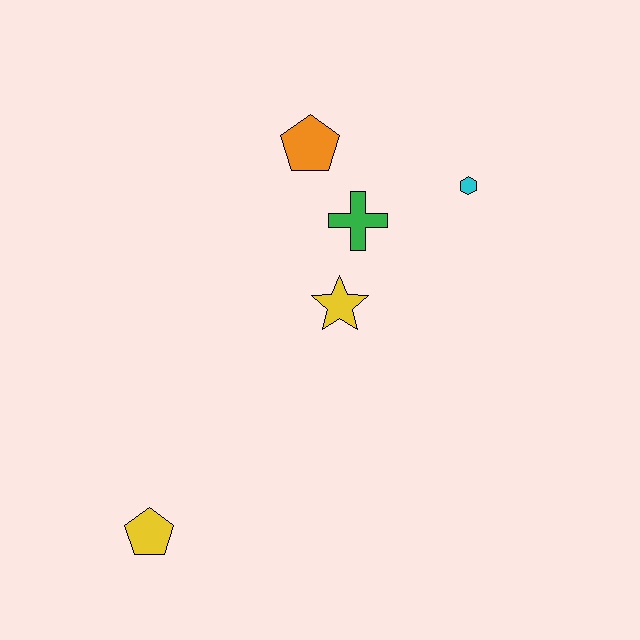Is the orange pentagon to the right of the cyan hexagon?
No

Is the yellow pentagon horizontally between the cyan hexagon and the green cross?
No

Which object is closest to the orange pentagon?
The green cross is closest to the orange pentagon.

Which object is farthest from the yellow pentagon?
The cyan hexagon is farthest from the yellow pentagon.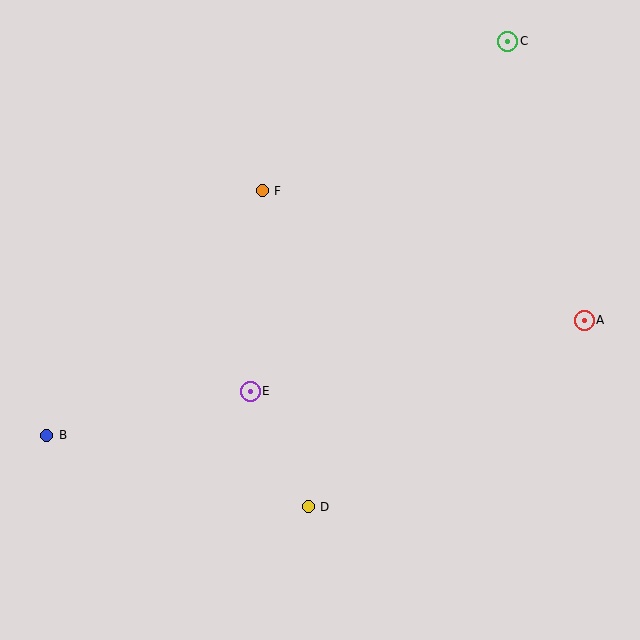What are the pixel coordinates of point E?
Point E is at (250, 391).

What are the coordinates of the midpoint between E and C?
The midpoint between E and C is at (379, 216).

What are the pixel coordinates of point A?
Point A is at (584, 320).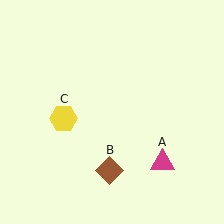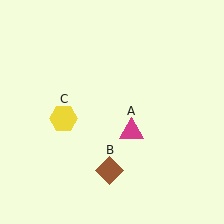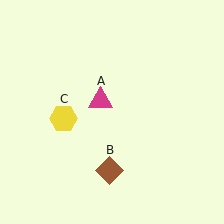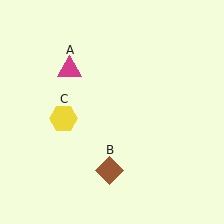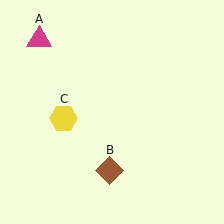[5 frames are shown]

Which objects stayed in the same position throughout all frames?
Brown diamond (object B) and yellow hexagon (object C) remained stationary.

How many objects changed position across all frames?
1 object changed position: magenta triangle (object A).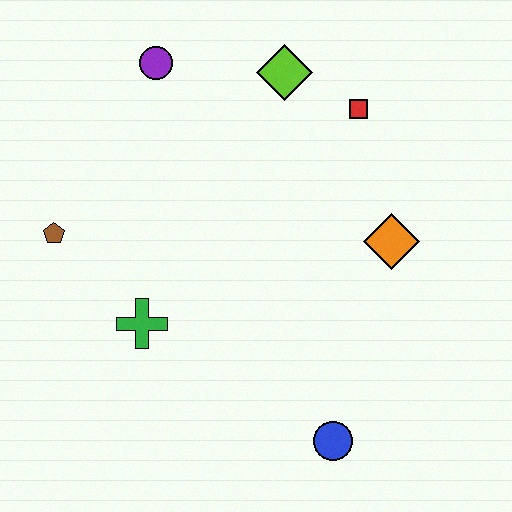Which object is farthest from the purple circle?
The blue circle is farthest from the purple circle.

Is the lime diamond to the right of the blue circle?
No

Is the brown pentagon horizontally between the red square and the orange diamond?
No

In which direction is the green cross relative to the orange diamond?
The green cross is to the left of the orange diamond.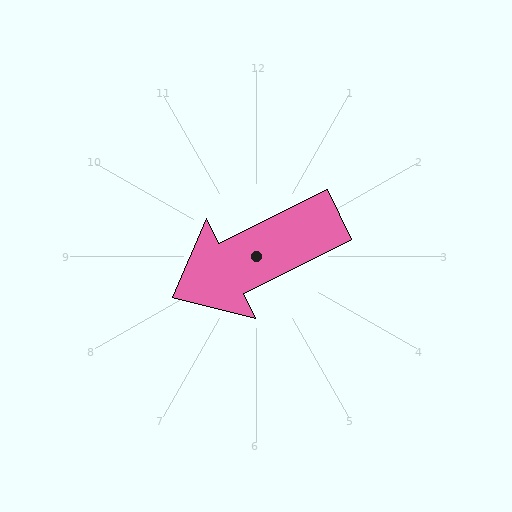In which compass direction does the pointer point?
Southwest.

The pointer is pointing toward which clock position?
Roughly 8 o'clock.